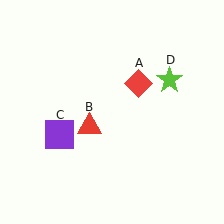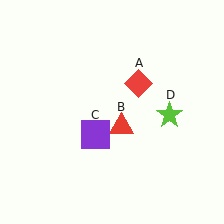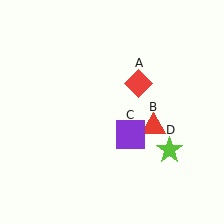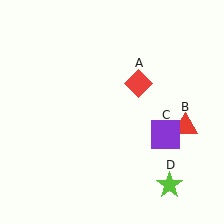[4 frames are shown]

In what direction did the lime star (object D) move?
The lime star (object D) moved down.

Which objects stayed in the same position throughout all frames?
Red diamond (object A) remained stationary.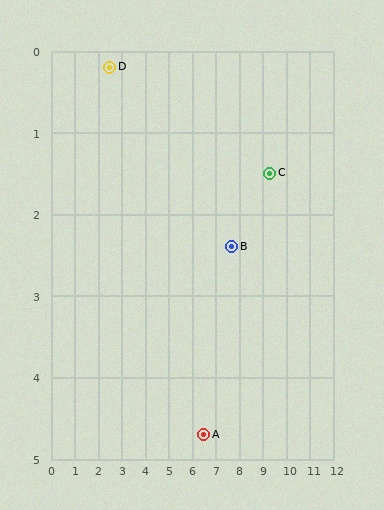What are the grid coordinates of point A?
Point A is at approximately (6.5, 4.7).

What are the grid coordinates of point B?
Point B is at approximately (7.7, 2.4).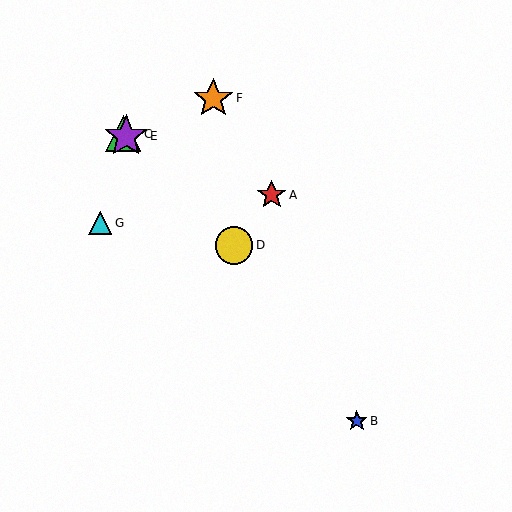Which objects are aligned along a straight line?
Objects C, D, E are aligned along a straight line.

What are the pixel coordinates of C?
Object C is at (123, 134).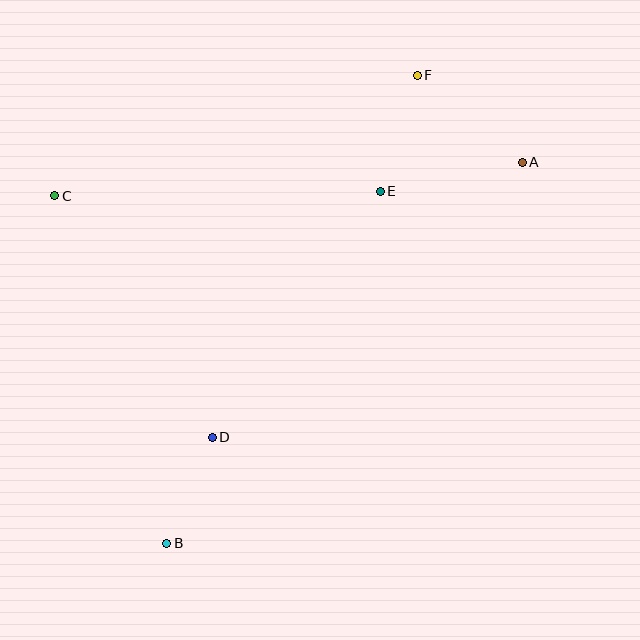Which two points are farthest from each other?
Points B and F are farthest from each other.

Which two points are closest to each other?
Points B and D are closest to each other.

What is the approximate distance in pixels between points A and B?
The distance between A and B is approximately 521 pixels.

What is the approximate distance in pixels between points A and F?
The distance between A and F is approximately 136 pixels.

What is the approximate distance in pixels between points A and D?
The distance between A and D is approximately 414 pixels.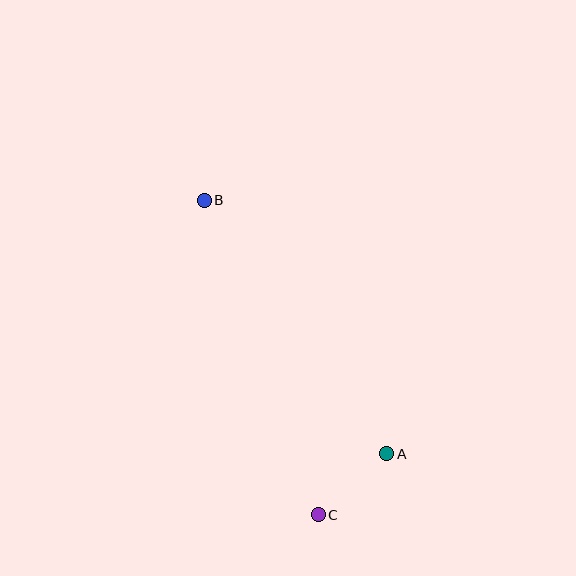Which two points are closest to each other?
Points A and C are closest to each other.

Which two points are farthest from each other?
Points B and C are farthest from each other.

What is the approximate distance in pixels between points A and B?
The distance between A and B is approximately 313 pixels.